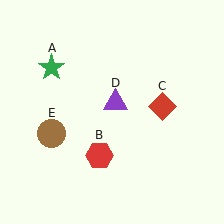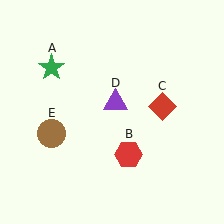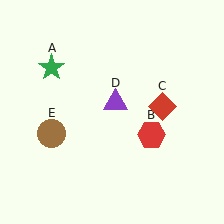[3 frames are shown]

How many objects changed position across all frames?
1 object changed position: red hexagon (object B).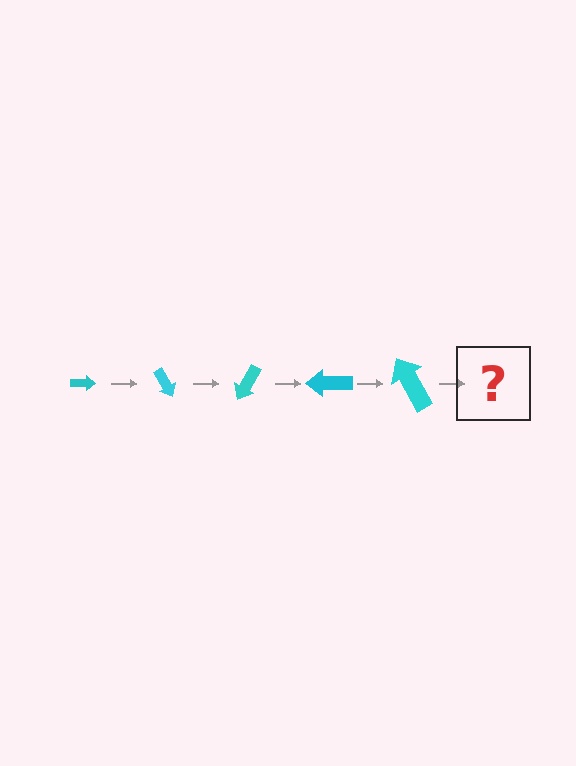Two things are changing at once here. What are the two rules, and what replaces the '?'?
The two rules are that the arrow grows larger each step and it rotates 60 degrees each step. The '?' should be an arrow, larger than the previous one and rotated 300 degrees from the start.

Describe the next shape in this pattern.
It should be an arrow, larger than the previous one and rotated 300 degrees from the start.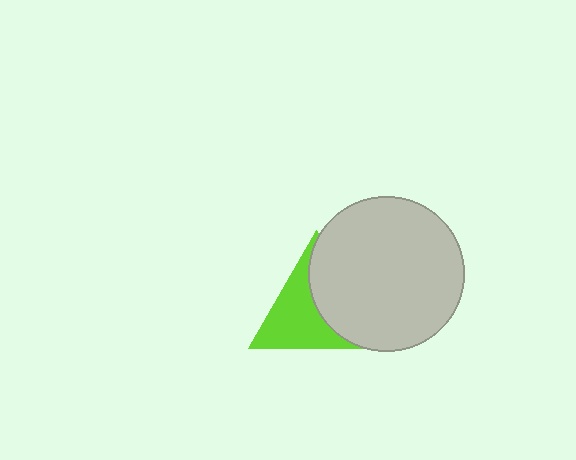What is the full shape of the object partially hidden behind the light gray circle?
The partially hidden object is a lime triangle.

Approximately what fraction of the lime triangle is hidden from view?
Roughly 46% of the lime triangle is hidden behind the light gray circle.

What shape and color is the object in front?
The object in front is a light gray circle.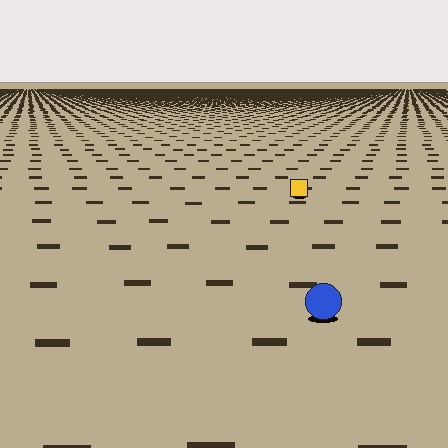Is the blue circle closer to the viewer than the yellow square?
Yes. The blue circle is closer — you can tell from the texture gradient: the ground texture is coarser near it.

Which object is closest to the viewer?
The blue circle is closest. The texture marks near it are larger and more spread out.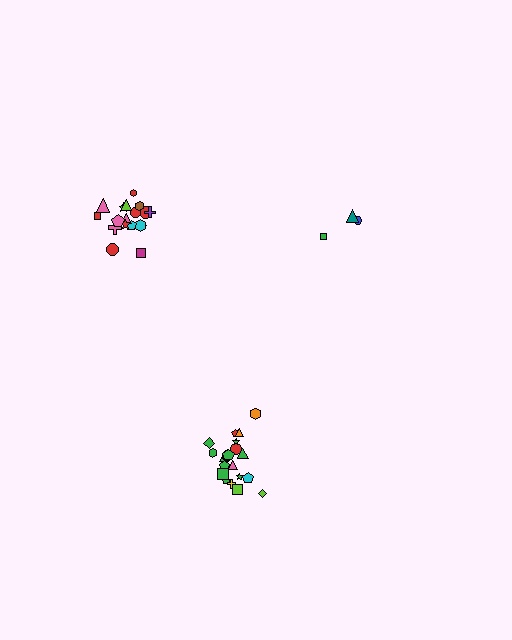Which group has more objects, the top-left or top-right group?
The top-left group.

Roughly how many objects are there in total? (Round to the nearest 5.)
Roughly 45 objects in total.